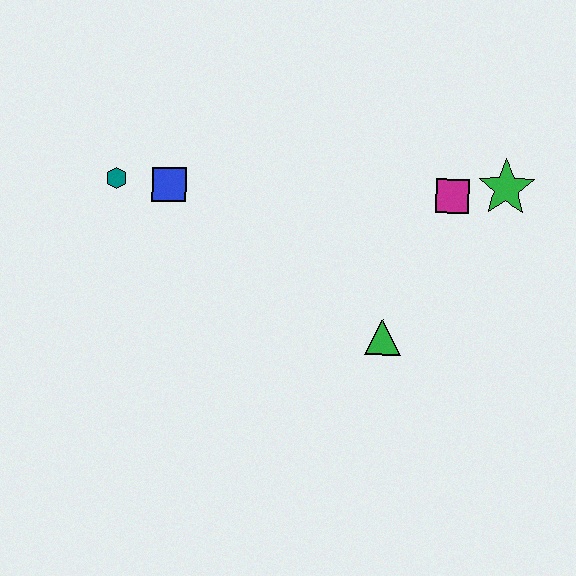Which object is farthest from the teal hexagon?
The green star is farthest from the teal hexagon.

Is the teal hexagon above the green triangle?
Yes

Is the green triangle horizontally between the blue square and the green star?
Yes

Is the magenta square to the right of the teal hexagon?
Yes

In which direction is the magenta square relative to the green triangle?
The magenta square is above the green triangle.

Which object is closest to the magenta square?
The green star is closest to the magenta square.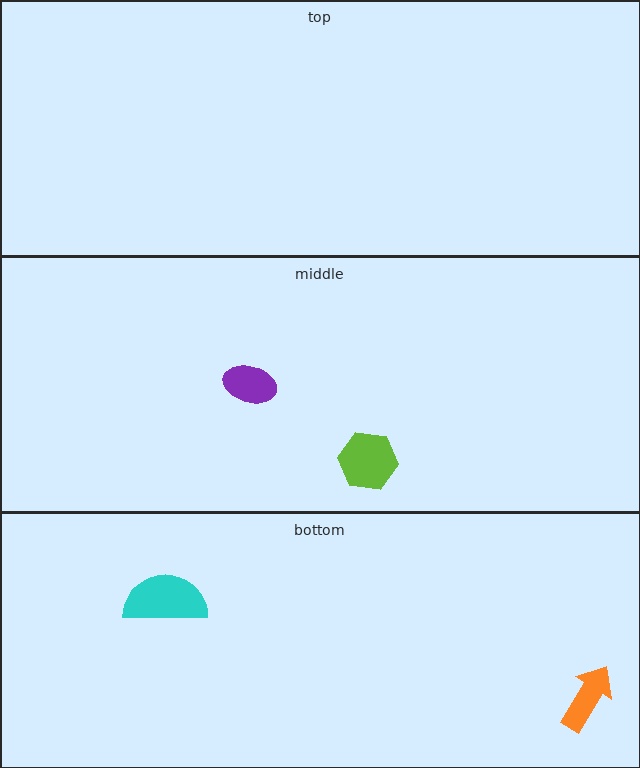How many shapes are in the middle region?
2.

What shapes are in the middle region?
The lime hexagon, the purple ellipse.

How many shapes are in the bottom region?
2.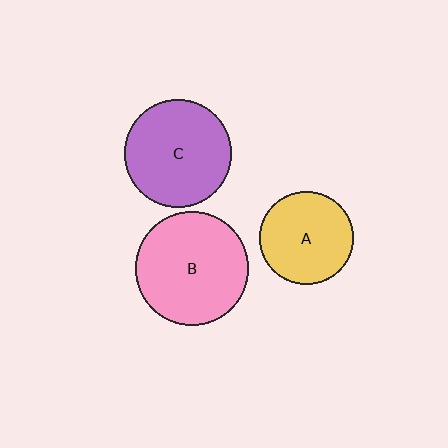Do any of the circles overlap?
No, none of the circles overlap.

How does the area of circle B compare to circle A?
Approximately 1.5 times.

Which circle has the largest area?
Circle B (pink).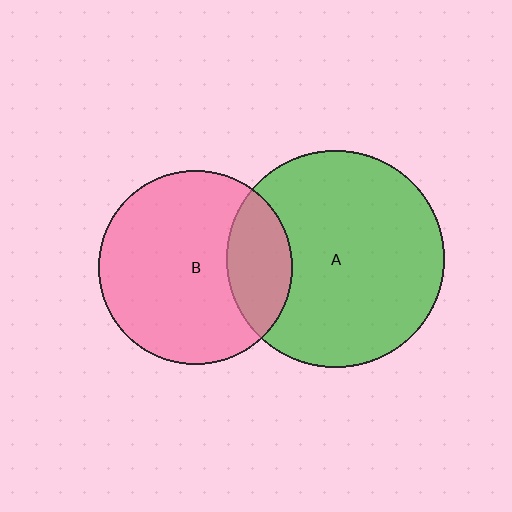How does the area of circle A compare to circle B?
Approximately 1.3 times.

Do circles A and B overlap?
Yes.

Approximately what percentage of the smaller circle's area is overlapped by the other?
Approximately 25%.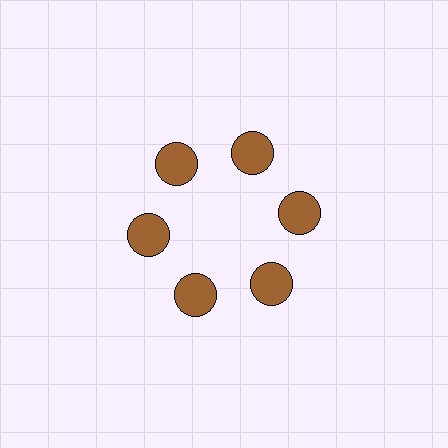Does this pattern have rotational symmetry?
Yes, this pattern has 6-fold rotational symmetry. It looks the same after rotating 60 degrees around the center.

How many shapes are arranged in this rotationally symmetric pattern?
There are 6 shapes, arranged in 6 groups of 1.